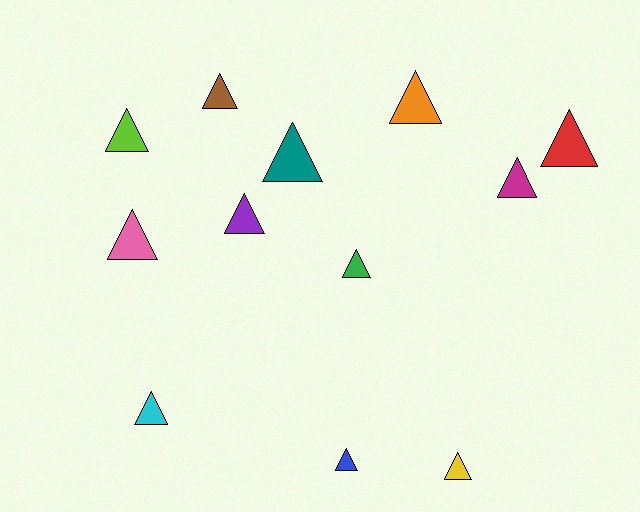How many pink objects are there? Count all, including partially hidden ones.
There is 1 pink object.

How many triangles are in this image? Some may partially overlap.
There are 12 triangles.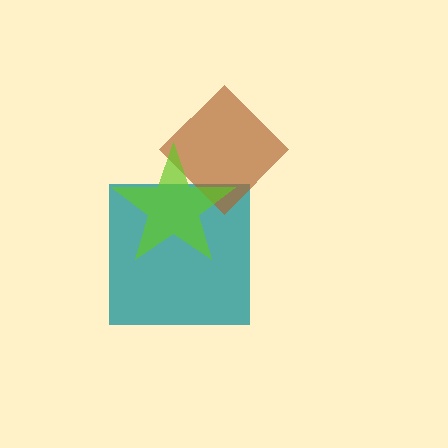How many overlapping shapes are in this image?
There are 3 overlapping shapes in the image.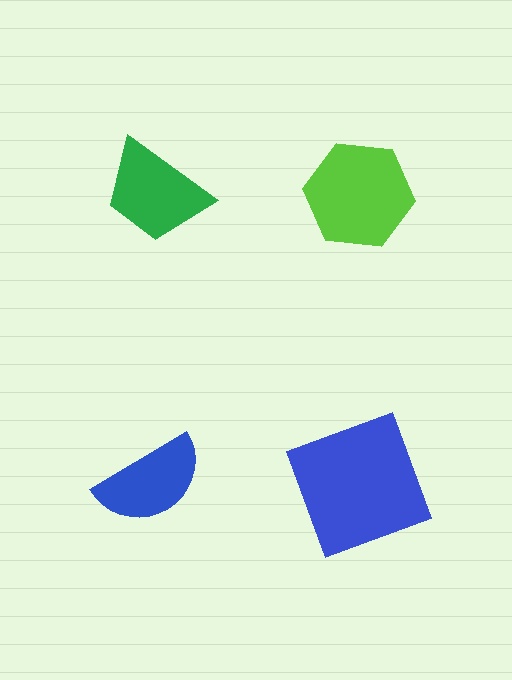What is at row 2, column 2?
A blue square.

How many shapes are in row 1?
2 shapes.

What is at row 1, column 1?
A green trapezoid.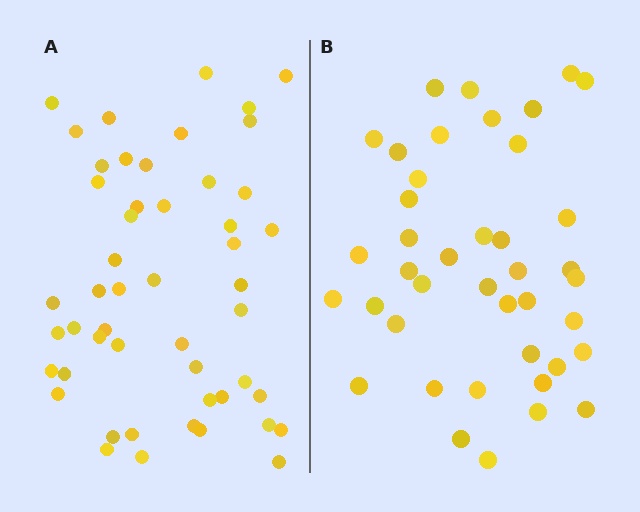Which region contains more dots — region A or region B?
Region A (the left region) has more dots.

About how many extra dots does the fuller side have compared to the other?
Region A has roughly 8 or so more dots than region B.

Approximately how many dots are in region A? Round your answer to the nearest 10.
About 50 dots.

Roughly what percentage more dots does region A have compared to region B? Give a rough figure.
About 20% more.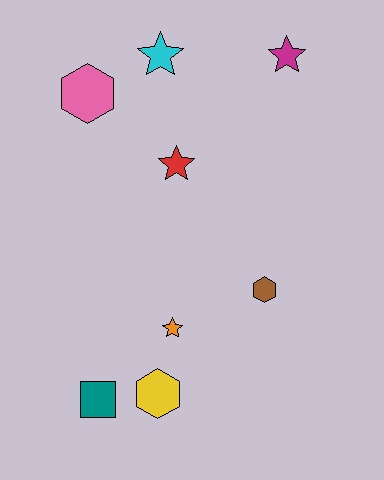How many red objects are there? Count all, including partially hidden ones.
There is 1 red object.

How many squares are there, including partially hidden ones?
There is 1 square.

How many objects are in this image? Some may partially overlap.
There are 8 objects.